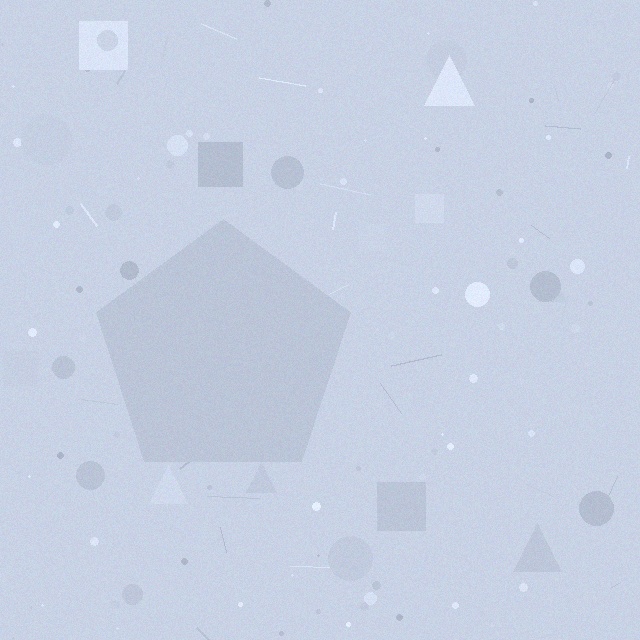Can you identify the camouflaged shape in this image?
The camouflaged shape is a pentagon.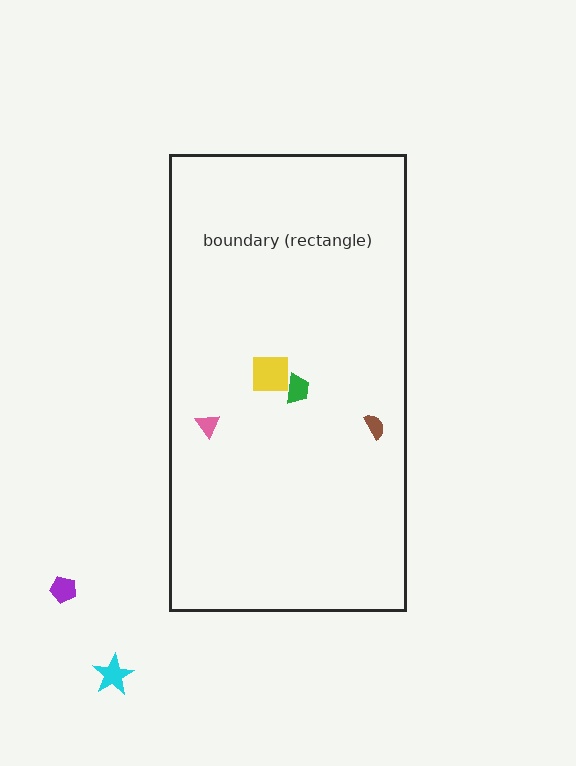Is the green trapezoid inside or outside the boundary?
Inside.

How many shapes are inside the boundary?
4 inside, 2 outside.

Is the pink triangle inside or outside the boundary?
Inside.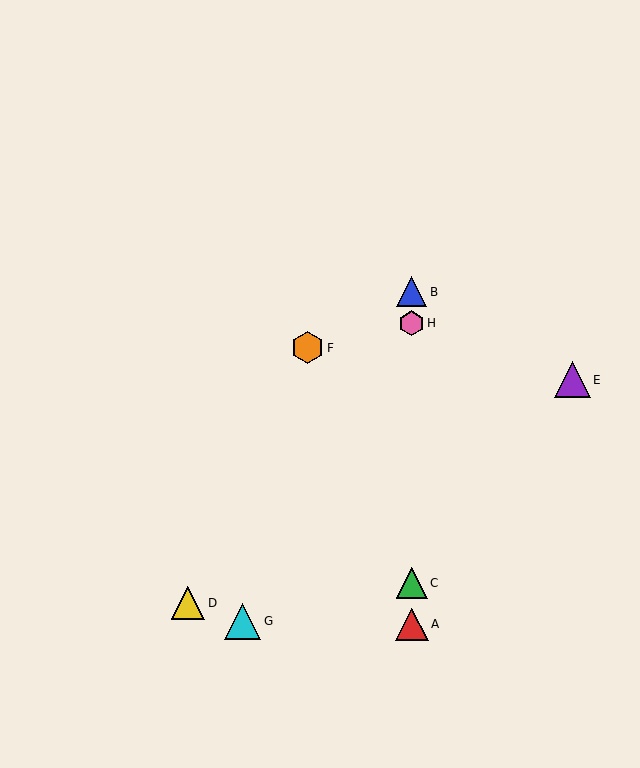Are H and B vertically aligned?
Yes, both are at x≈412.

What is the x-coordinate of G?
Object G is at x≈243.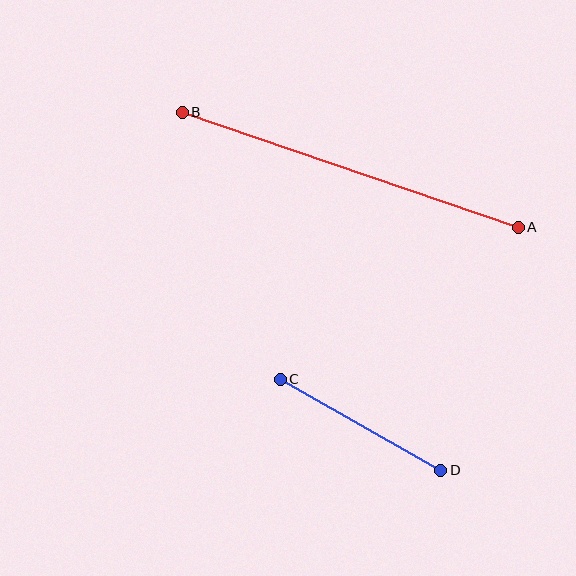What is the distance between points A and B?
The distance is approximately 355 pixels.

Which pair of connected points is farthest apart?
Points A and B are farthest apart.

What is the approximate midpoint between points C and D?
The midpoint is at approximately (361, 425) pixels.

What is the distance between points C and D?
The distance is approximately 185 pixels.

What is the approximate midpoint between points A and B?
The midpoint is at approximately (350, 170) pixels.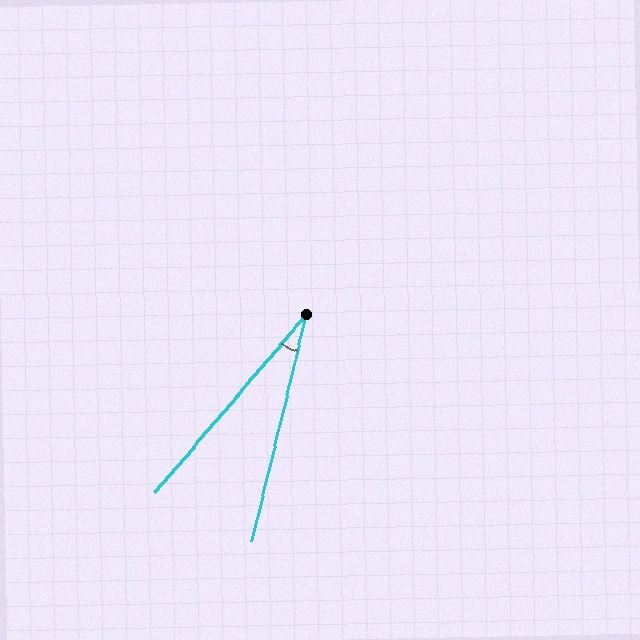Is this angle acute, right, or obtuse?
It is acute.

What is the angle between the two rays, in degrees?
Approximately 27 degrees.